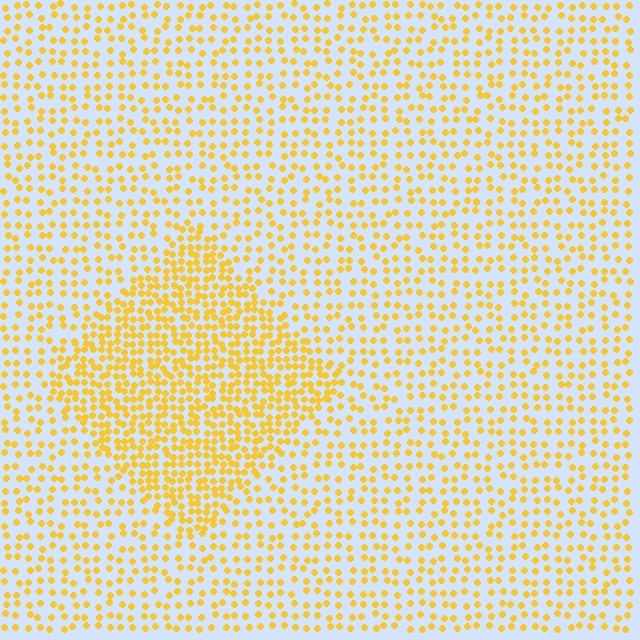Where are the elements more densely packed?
The elements are more densely packed inside the diamond boundary.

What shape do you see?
I see a diamond.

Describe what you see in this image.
The image contains small yellow elements arranged at two different densities. A diamond-shaped region is visible where the elements are more densely packed than the surrounding area.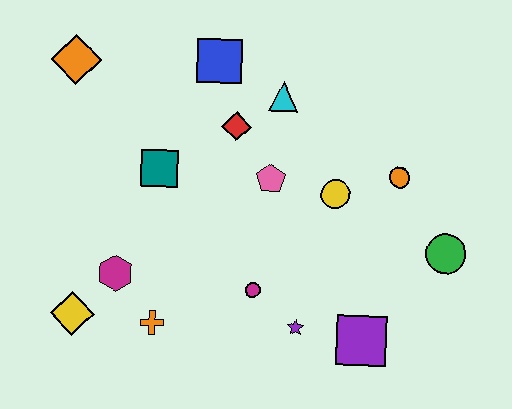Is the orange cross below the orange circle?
Yes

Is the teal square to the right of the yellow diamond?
Yes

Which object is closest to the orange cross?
The magenta hexagon is closest to the orange cross.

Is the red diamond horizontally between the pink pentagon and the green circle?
No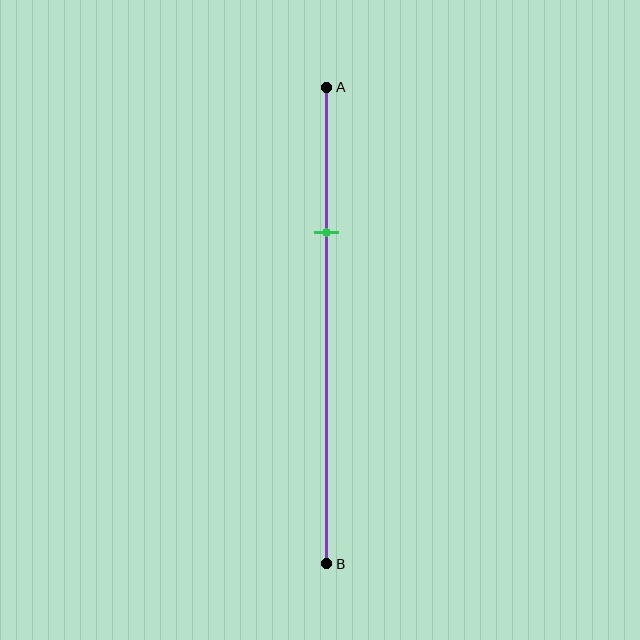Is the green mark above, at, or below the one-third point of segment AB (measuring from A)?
The green mark is approximately at the one-third point of segment AB.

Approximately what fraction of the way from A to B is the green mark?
The green mark is approximately 30% of the way from A to B.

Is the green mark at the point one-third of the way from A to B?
Yes, the mark is approximately at the one-third point.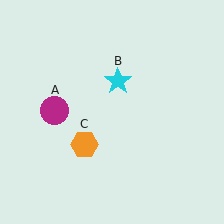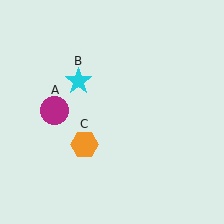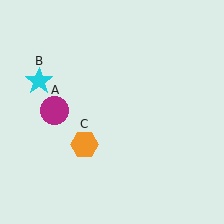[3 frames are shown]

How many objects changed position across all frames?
1 object changed position: cyan star (object B).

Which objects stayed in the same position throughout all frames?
Magenta circle (object A) and orange hexagon (object C) remained stationary.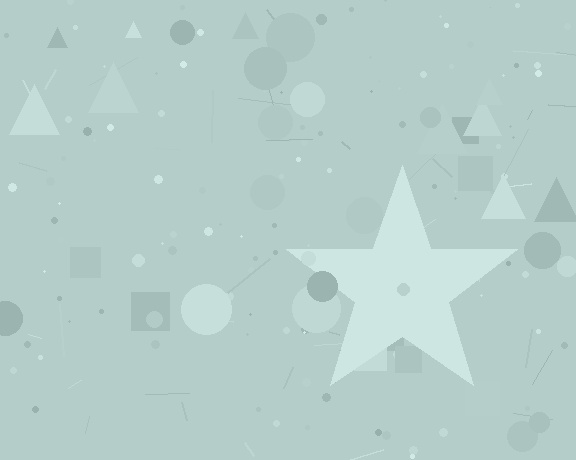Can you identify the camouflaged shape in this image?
The camouflaged shape is a star.